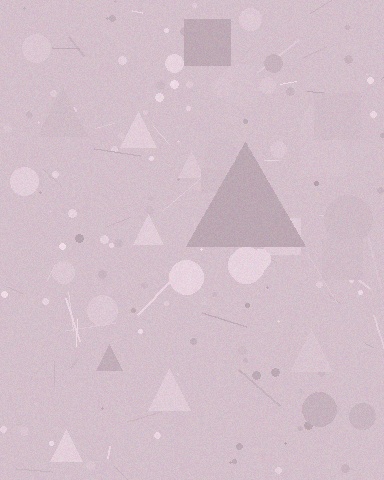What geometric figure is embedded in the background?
A triangle is embedded in the background.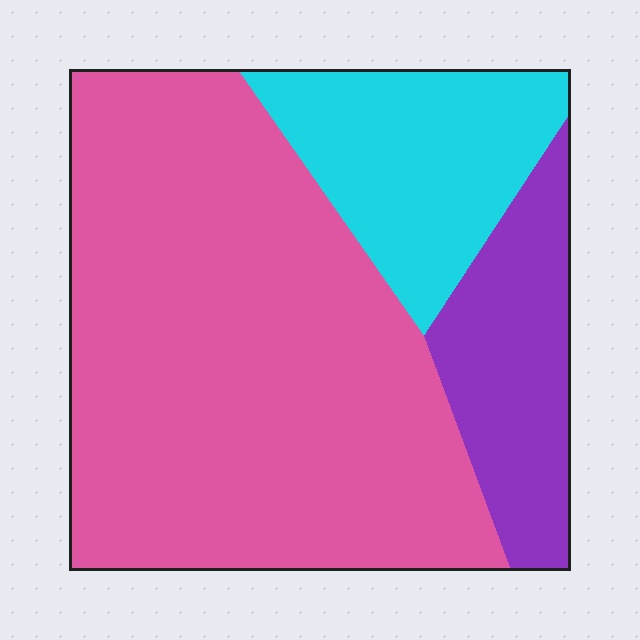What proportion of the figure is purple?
Purple covers roughly 15% of the figure.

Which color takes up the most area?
Pink, at roughly 65%.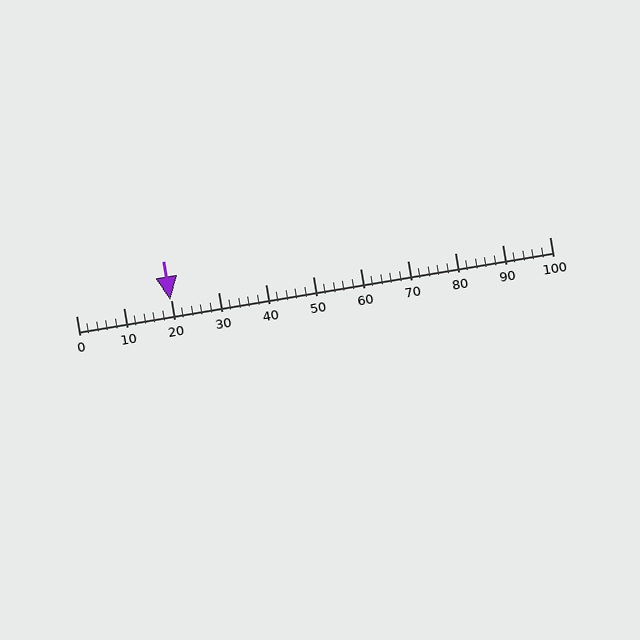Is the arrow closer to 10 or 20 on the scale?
The arrow is closer to 20.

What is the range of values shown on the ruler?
The ruler shows values from 0 to 100.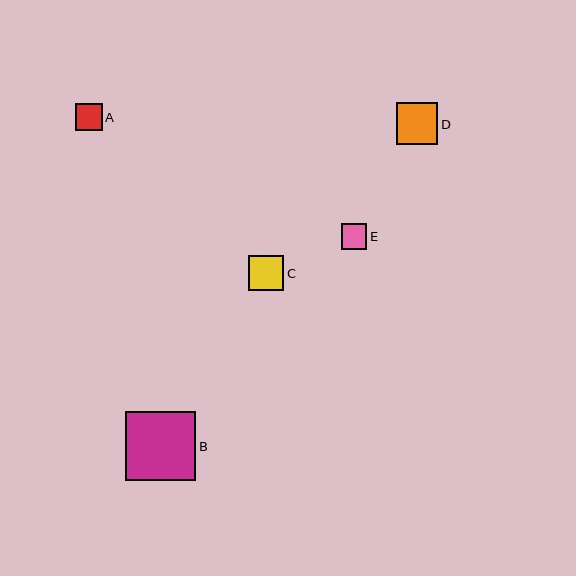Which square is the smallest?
Square E is the smallest with a size of approximately 26 pixels.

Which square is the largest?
Square B is the largest with a size of approximately 70 pixels.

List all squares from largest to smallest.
From largest to smallest: B, D, C, A, E.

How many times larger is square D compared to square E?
Square D is approximately 1.6 times the size of square E.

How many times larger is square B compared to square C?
Square B is approximately 2.0 times the size of square C.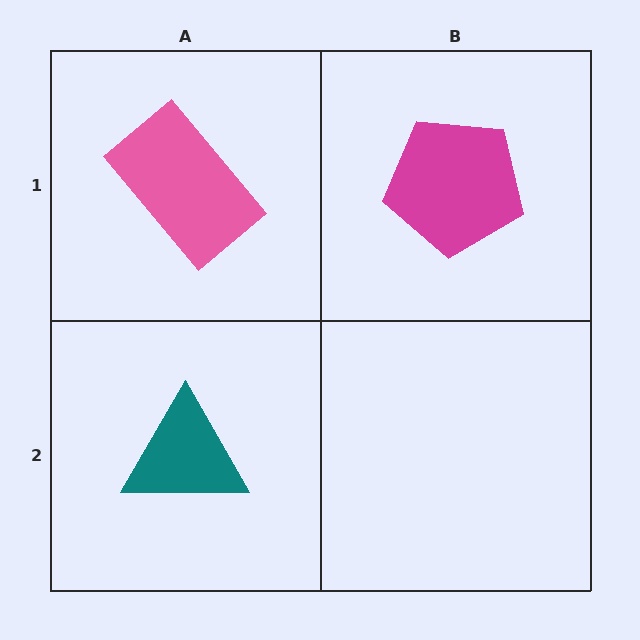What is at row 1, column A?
A pink rectangle.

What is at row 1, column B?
A magenta pentagon.